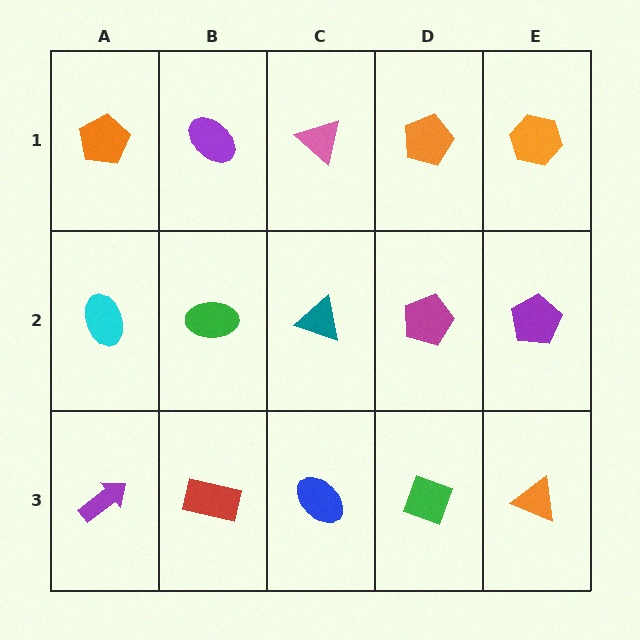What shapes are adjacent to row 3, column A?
A cyan ellipse (row 2, column A), a red rectangle (row 3, column B).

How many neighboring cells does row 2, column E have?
3.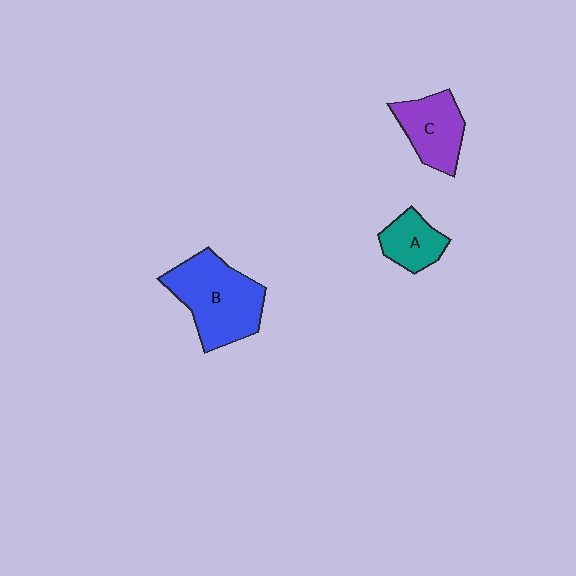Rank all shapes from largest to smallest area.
From largest to smallest: B (blue), C (purple), A (teal).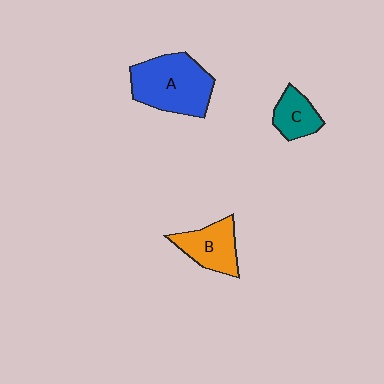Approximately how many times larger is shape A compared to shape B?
Approximately 1.6 times.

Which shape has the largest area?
Shape A (blue).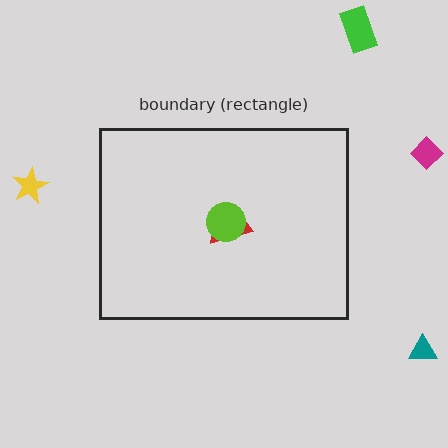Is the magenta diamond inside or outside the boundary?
Outside.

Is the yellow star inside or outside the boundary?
Outside.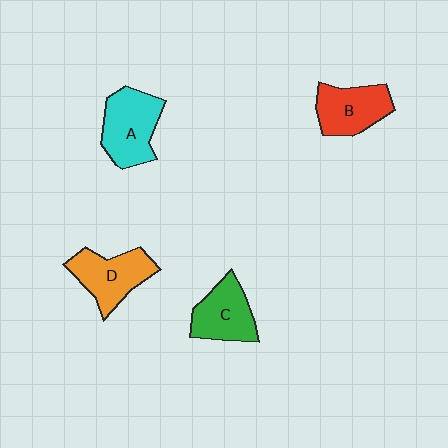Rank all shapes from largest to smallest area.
From largest to smallest: A (cyan), D (orange), B (red), C (green).